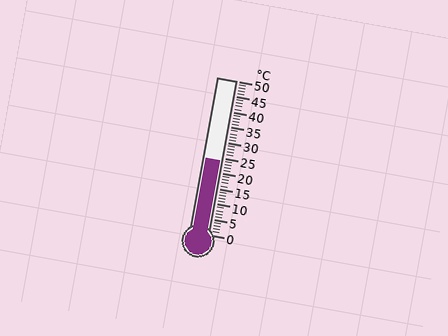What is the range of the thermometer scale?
The thermometer scale ranges from 0°C to 50°C.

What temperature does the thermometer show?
The thermometer shows approximately 24°C.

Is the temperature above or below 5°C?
The temperature is above 5°C.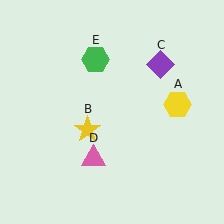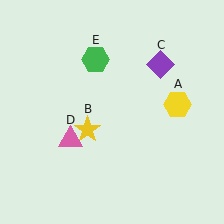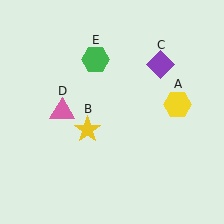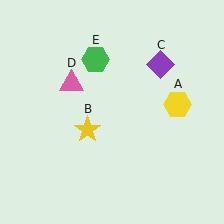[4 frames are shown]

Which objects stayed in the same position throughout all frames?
Yellow hexagon (object A) and yellow star (object B) and purple diamond (object C) and green hexagon (object E) remained stationary.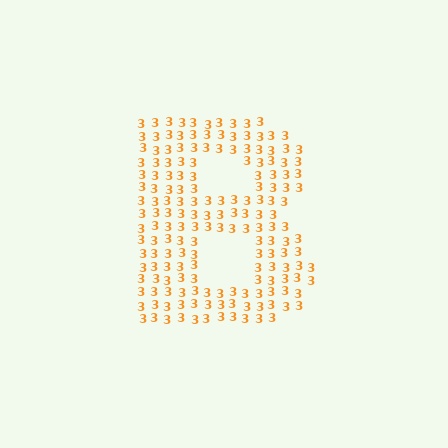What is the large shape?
The large shape is the letter B.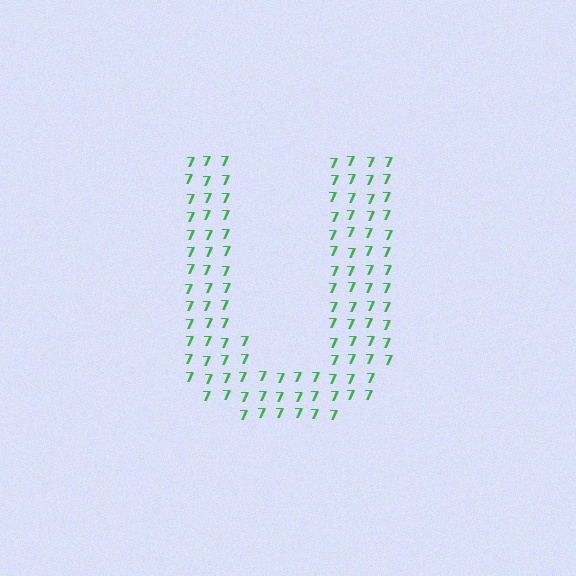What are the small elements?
The small elements are digit 7's.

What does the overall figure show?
The overall figure shows the letter U.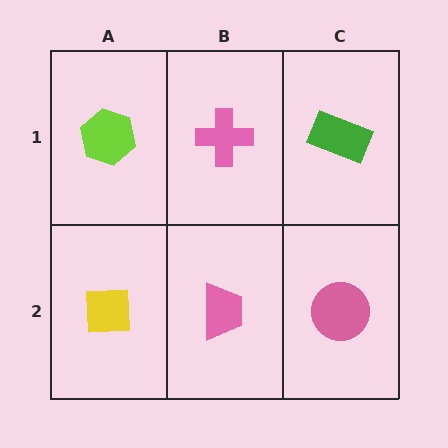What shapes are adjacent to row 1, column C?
A pink circle (row 2, column C), a pink cross (row 1, column B).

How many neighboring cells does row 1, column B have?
3.